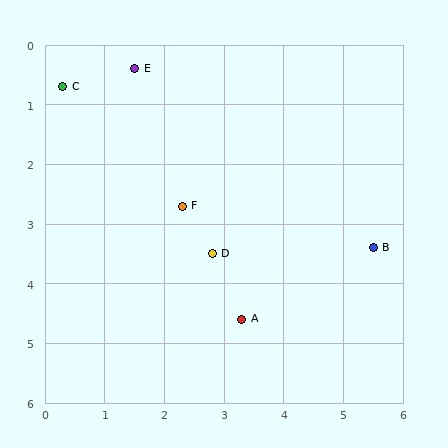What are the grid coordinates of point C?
Point C is at approximately (0.3, 0.7).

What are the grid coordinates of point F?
Point F is at approximately (2.3, 2.7).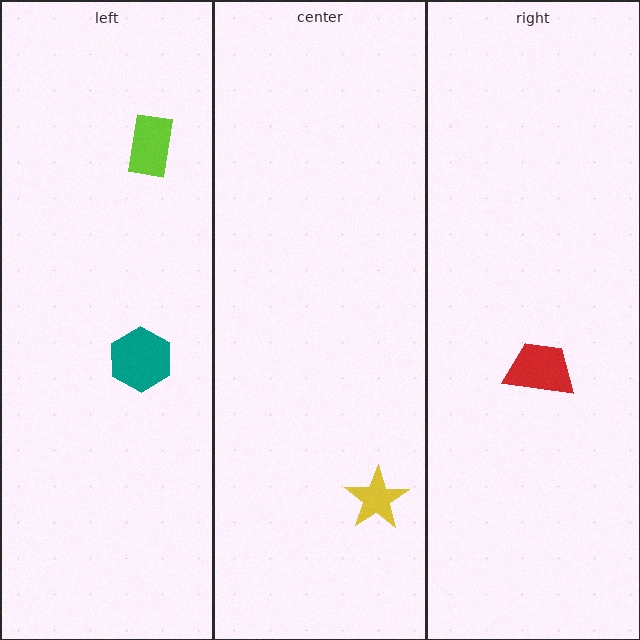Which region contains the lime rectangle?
The left region.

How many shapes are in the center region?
1.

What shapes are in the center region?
The yellow star.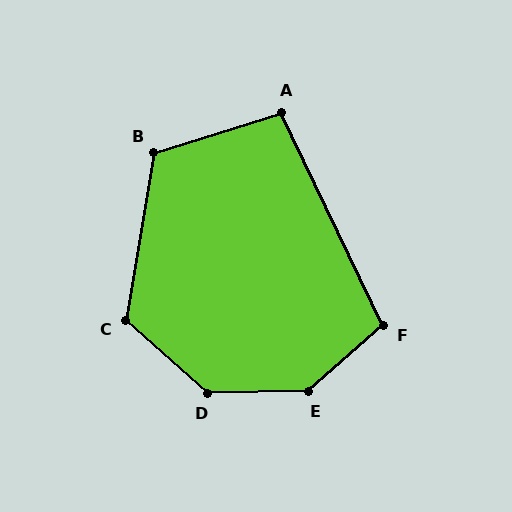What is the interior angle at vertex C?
Approximately 122 degrees (obtuse).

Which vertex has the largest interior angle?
E, at approximately 140 degrees.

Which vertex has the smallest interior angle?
A, at approximately 99 degrees.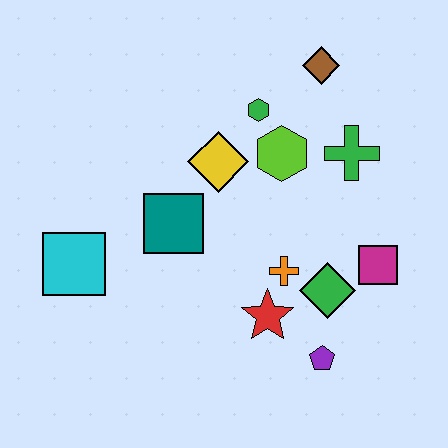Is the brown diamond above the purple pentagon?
Yes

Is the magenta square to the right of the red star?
Yes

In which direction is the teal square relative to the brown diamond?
The teal square is below the brown diamond.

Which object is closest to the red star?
The orange cross is closest to the red star.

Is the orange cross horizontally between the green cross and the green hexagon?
Yes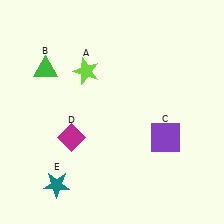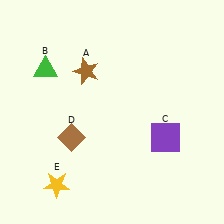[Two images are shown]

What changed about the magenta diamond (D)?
In Image 1, D is magenta. In Image 2, it changed to brown.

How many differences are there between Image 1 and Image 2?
There are 3 differences between the two images.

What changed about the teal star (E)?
In Image 1, E is teal. In Image 2, it changed to yellow.